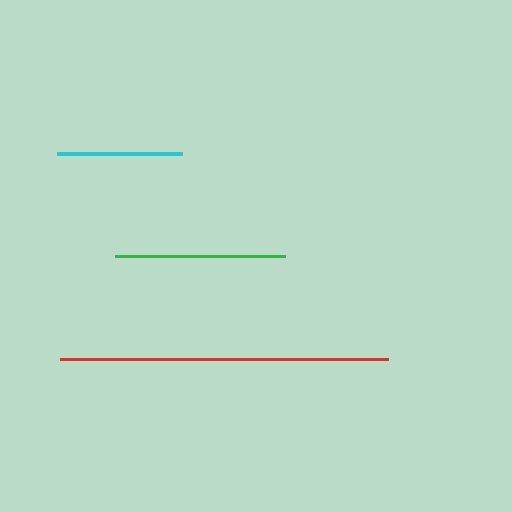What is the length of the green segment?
The green segment is approximately 170 pixels long.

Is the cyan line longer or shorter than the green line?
The green line is longer than the cyan line.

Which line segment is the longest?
The red line is the longest at approximately 328 pixels.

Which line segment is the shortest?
The cyan line is the shortest at approximately 125 pixels.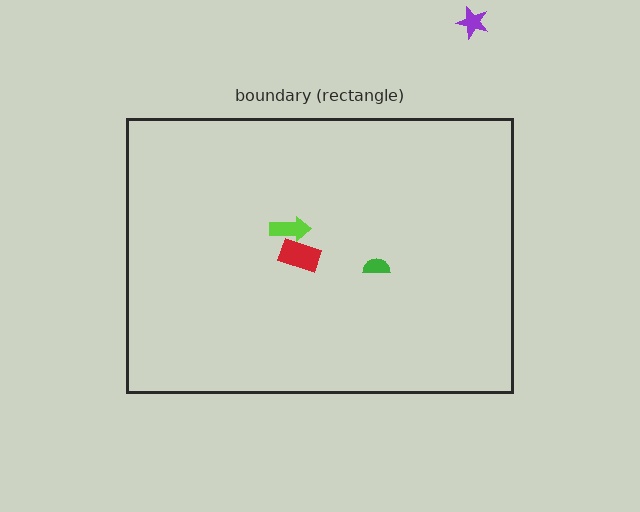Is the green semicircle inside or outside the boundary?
Inside.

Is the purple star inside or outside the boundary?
Outside.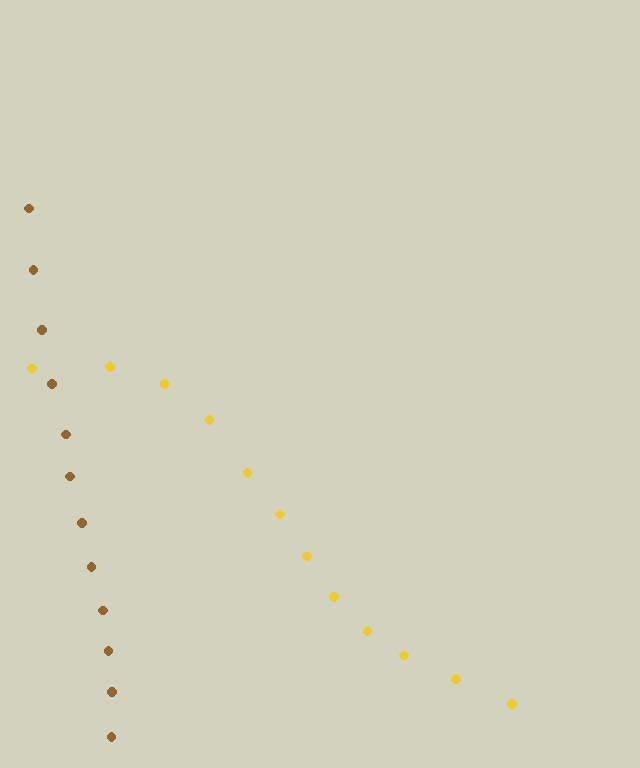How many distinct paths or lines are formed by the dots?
There are 2 distinct paths.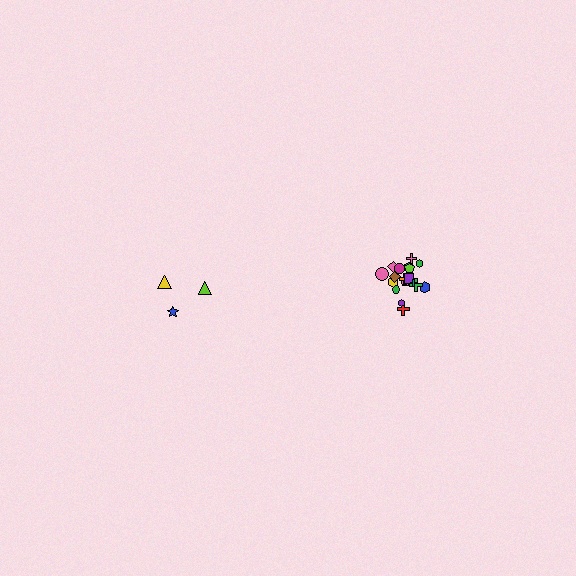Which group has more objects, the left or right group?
The right group.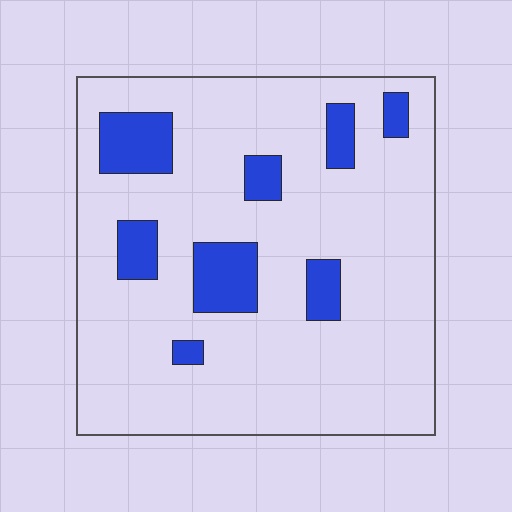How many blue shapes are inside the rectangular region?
8.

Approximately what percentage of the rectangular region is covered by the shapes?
Approximately 15%.